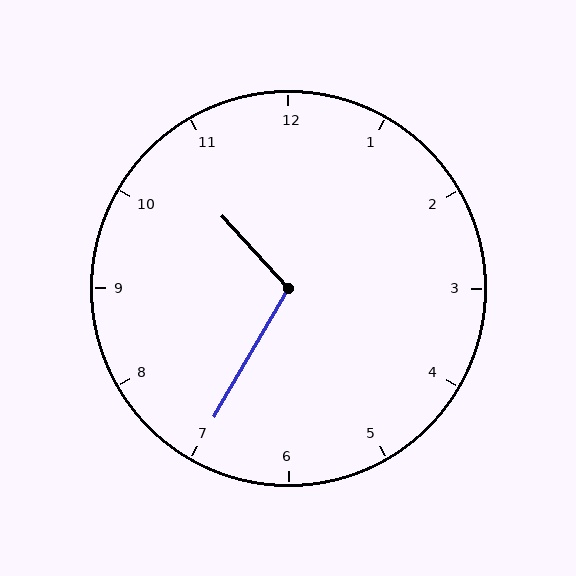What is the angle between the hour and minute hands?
Approximately 108 degrees.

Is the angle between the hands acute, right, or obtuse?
It is obtuse.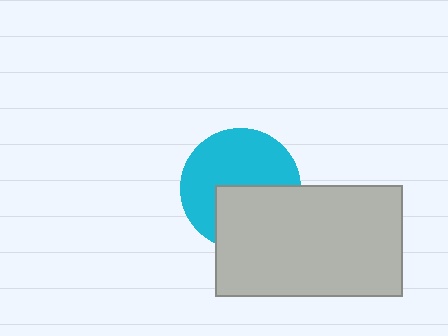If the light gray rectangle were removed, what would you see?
You would see the complete cyan circle.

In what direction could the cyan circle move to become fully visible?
The cyan circle could move up. That would shift it out from behind the light gray rectangle entirely.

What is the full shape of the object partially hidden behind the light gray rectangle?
The partially hidden object is a cyan circle.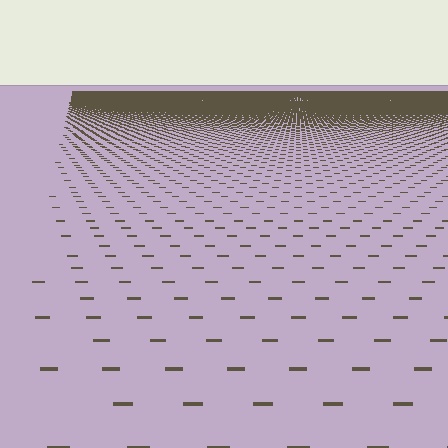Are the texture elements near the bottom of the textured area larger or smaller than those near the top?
Larger. Near the bottom, elements are closer to the viewer and appear at a bigger on-screen size.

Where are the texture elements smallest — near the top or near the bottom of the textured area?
Near the top.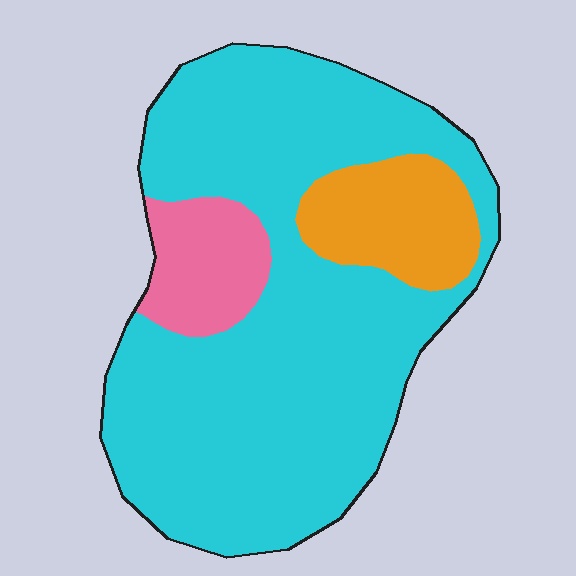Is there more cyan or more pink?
Cyan.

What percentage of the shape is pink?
Pink takes up less than a sixth of the shape.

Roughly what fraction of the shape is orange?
Orange takes up about one eighth (1/8) of the shape.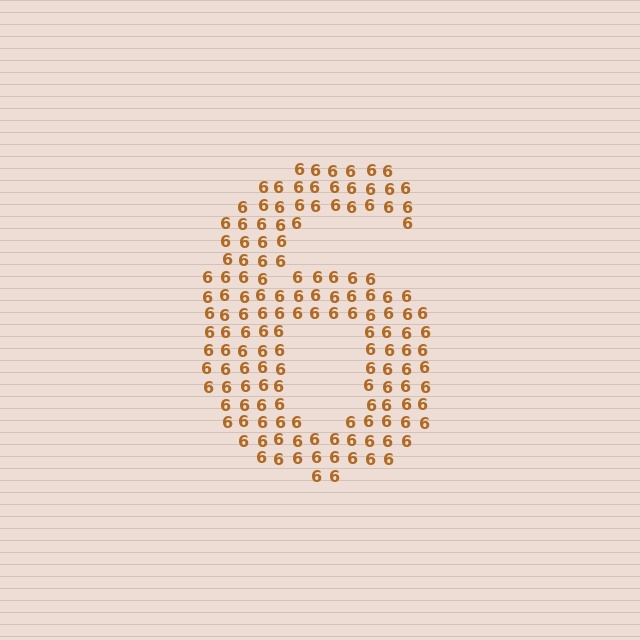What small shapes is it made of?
It is made of small digit 6's.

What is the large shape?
The large shape is the digit 6.